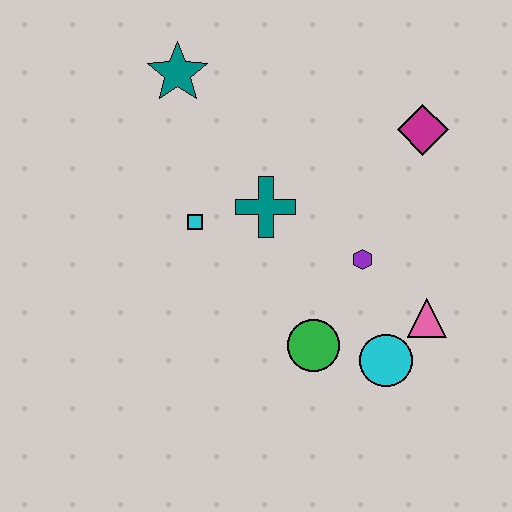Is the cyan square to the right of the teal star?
Yes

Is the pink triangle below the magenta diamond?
Yes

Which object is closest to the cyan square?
The teal cross is closest to the cyan square.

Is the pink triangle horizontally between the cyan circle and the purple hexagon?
No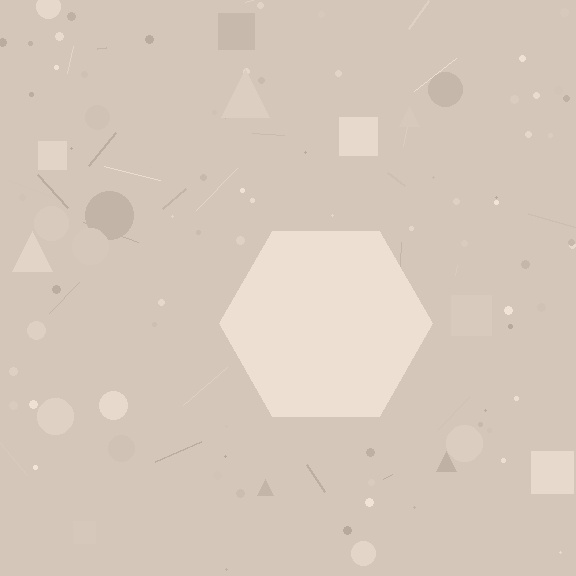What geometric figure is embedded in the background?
A hexagon is embedded in the background.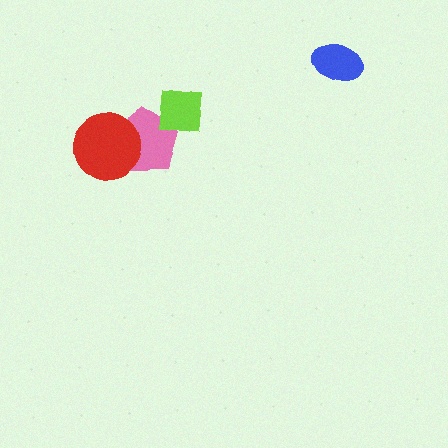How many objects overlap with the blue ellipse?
0 objects overlap with the blue ellipse.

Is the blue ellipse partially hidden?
No, no other shape covers it.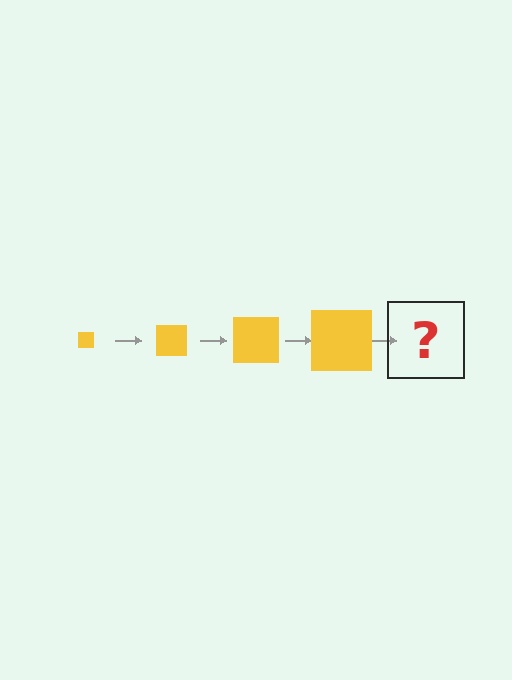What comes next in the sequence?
The next element should be a yellow square, larger than the previous one.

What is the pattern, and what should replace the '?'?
The pattern is that the square gets progressively larger each step. The '?' should be a yellow square, larger than the previous one.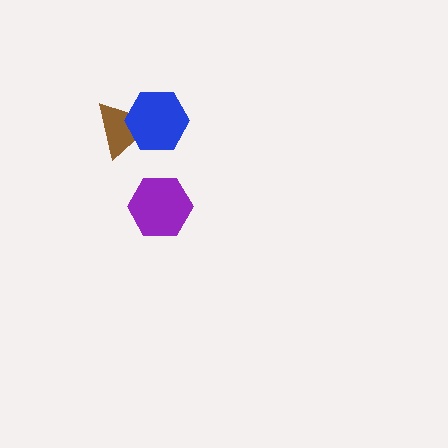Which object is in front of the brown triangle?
The blue hexagon is in front of the brown triangle.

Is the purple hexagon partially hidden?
No, no other shape covers it.